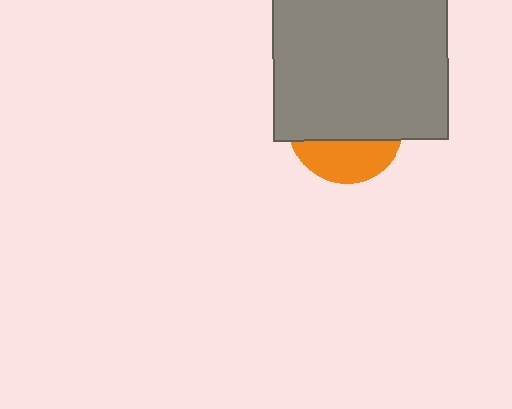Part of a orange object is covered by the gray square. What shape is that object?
It is a circle.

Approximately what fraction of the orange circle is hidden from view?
Roughly 65% of the orange circle is hidden behind the gray square.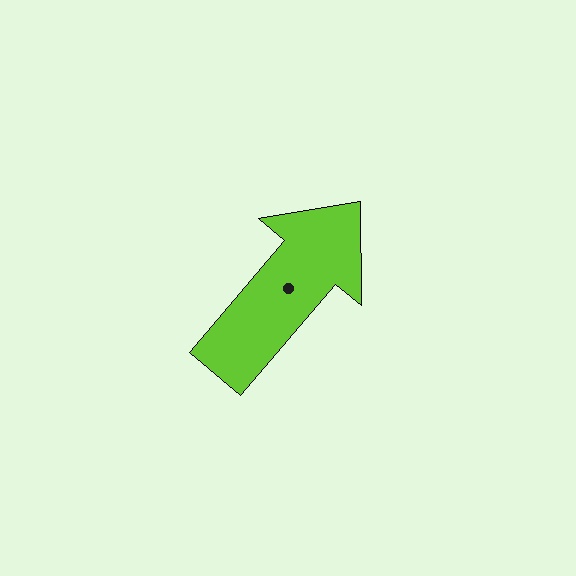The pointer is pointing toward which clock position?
Roughly 1 o'clock.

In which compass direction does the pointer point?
Northeast.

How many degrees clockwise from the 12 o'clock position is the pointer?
Approximately 40 degrees.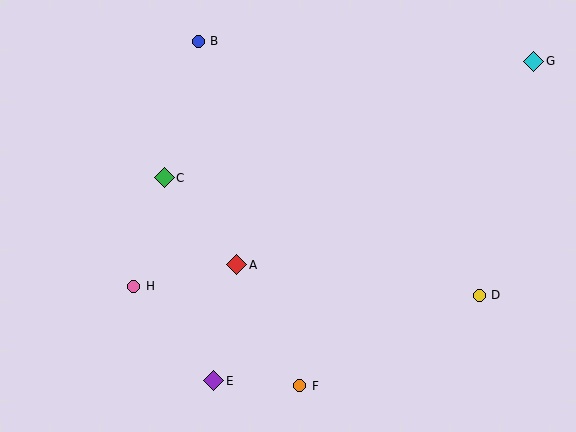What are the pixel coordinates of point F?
Point F is at (300, 386).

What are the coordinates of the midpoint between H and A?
The midpoint between H and A is at (185, 276).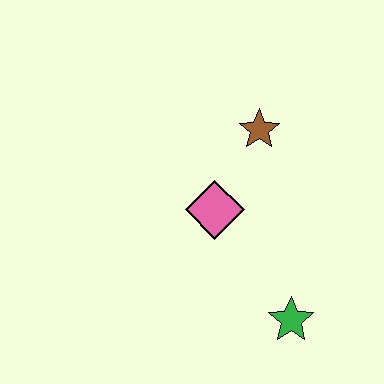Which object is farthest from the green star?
The brown star is farthest from the green star.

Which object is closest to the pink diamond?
The brown star is closest to the pink diamond.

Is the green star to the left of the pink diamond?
No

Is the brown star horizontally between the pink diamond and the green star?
Yes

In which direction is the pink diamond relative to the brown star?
The pink diamond is below the brown star.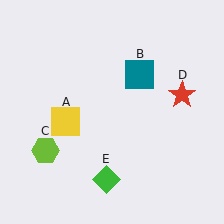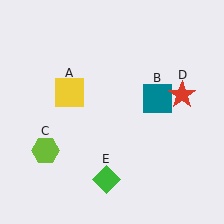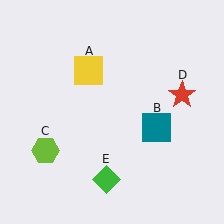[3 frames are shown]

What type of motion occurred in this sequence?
The yellow square (object A), teal square (object B) rotated clockwise around the center of the scene.